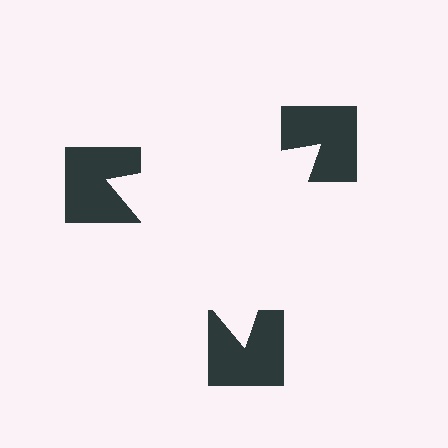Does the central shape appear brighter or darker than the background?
It typically appears slightly brighter than the background, even though no actual brightness change is drawn.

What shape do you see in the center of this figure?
An illusory triangle — its edges are inferred from the aligned wedge cuts in the notched squares, not physically drawn.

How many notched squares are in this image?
There are 3 — one at each vertex of the illusory triangle.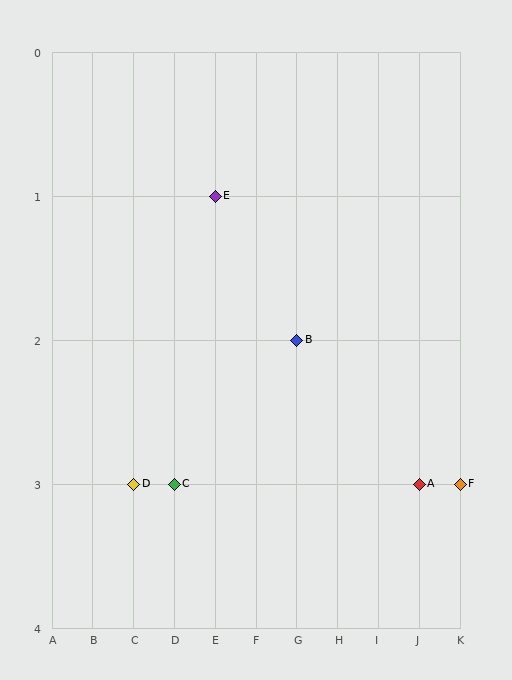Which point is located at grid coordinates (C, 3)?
Point D is at (C, 3).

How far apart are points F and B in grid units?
Points F and B are 4 columns and 1 row apart (about 4.1 grid units diagonally).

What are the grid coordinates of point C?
Point C is at grid coordinates (D, 3).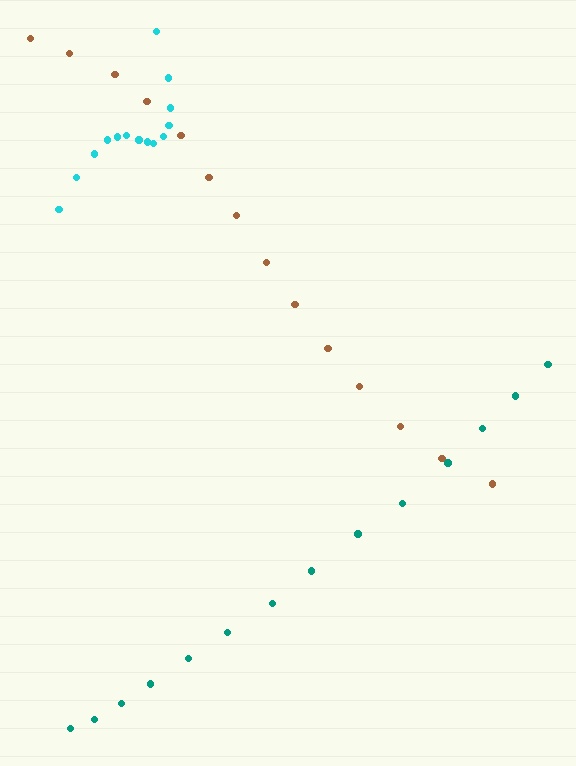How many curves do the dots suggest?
There are 3 distinct paths.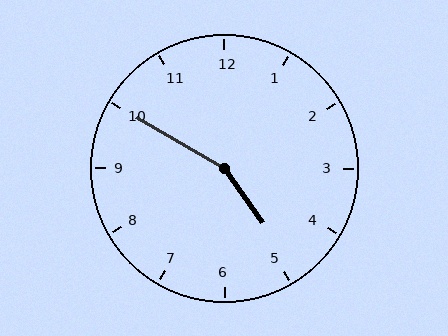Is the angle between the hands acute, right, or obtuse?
It is obtuse.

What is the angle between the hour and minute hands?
Approximately 155 degrees.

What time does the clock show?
4:50.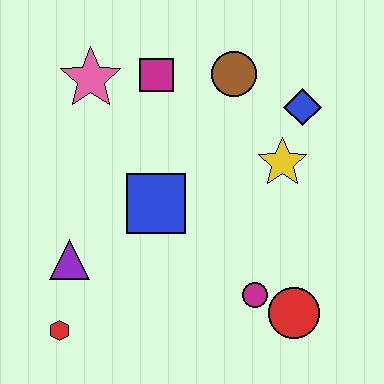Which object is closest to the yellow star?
The blue diamond is closest to the yellow star.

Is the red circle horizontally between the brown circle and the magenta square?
No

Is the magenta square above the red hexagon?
Yes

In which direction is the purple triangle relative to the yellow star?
The purple triangle is to the left of the yellow star.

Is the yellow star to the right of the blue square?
Yes